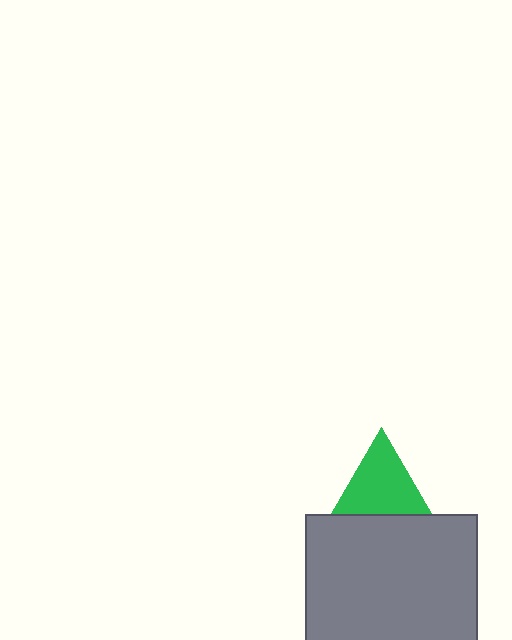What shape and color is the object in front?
The object in front is a gray rectangle.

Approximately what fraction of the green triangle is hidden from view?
Roughly 48% of the green triangle is hidden behind the gray rectangle.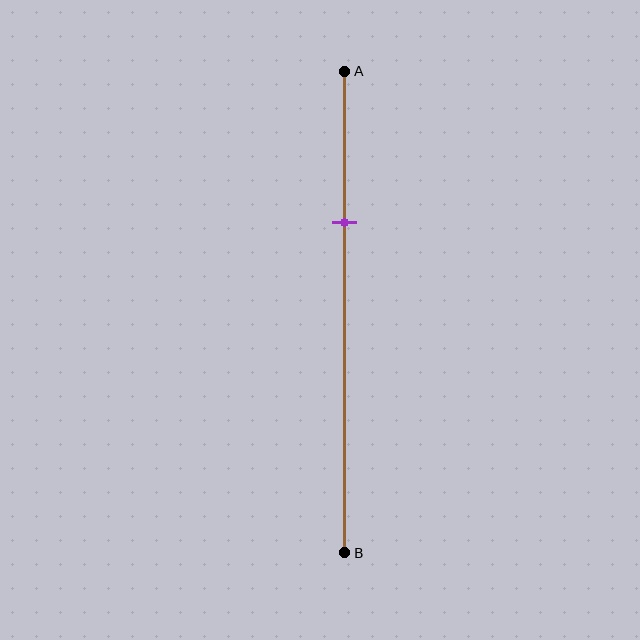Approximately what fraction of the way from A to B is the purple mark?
The purple mark is approximately 30% of the way from A to B.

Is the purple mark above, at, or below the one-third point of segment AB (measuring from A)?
The purple mark is approximately at the one-third point of segment AB.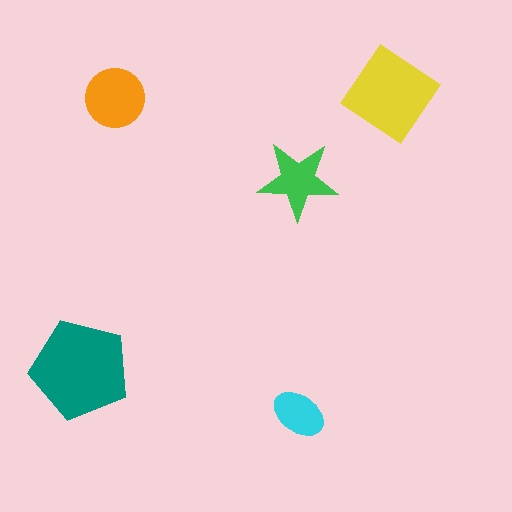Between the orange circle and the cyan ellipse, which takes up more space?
The orange circle.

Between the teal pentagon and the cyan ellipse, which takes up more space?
The teal pentagon.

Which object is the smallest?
The cyan ellipse.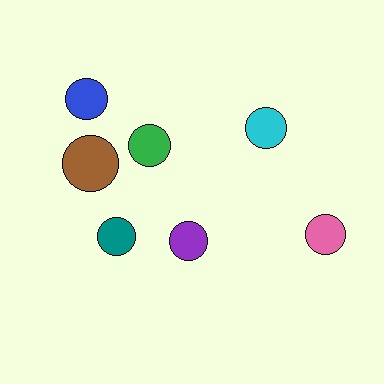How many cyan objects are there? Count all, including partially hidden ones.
There is 1 cyan object.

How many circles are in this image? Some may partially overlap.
There are 7 circles.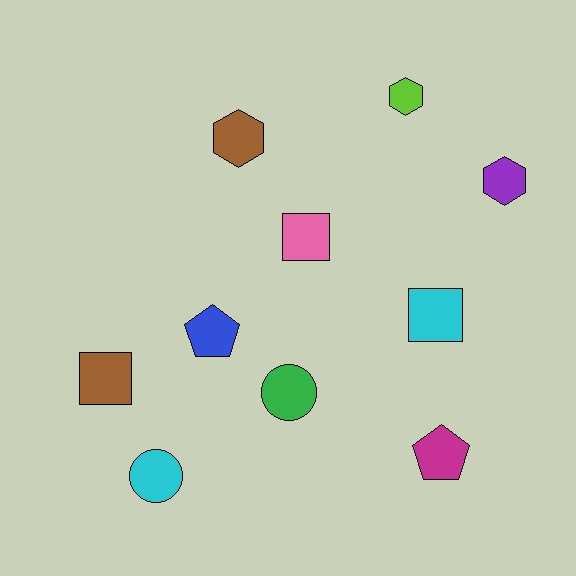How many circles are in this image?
There are 2 circles.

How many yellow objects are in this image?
There are no yellow objects.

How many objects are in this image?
There are 10 objects.